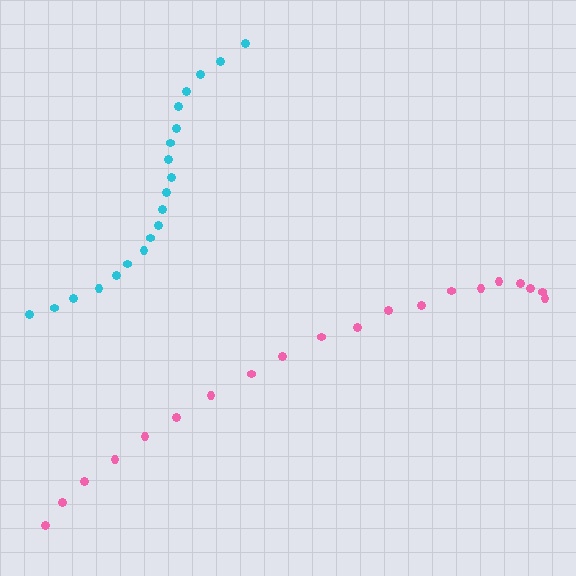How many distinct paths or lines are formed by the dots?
There are 2 distinct paths.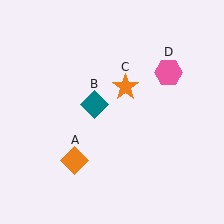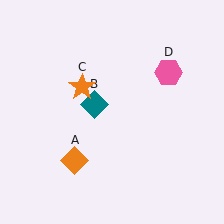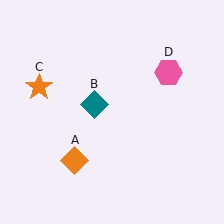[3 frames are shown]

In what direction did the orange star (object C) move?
The orange star (object C) moved left.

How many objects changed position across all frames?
1 object changed position: orange star (object C).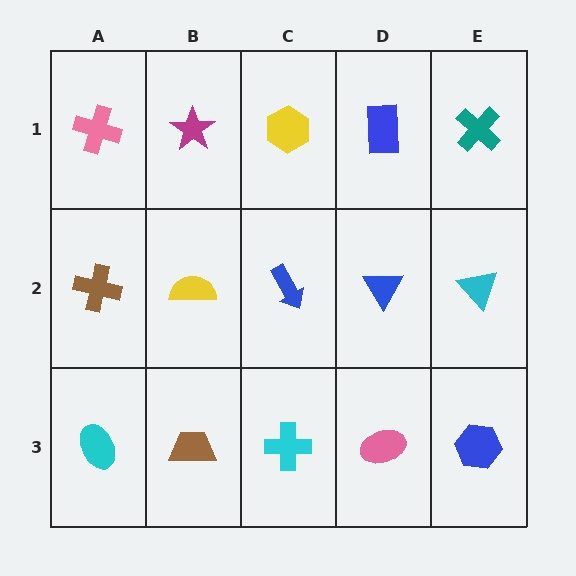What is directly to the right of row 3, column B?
A cyan cross.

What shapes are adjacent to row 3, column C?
A blue arrow (row 2, column C), a brown trapezoid (row 3, column B), a pink ellipse (row 3, column D).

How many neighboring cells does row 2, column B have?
4.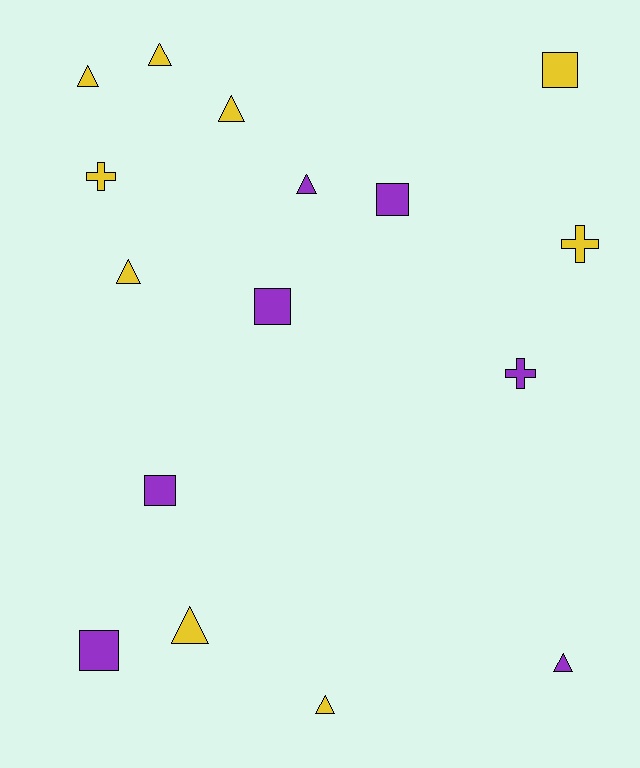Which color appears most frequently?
Yellow, with 9 objects.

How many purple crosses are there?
There is 1 purple cross.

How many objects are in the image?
There are 16 objects.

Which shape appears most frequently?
Triangle, with 8 objects.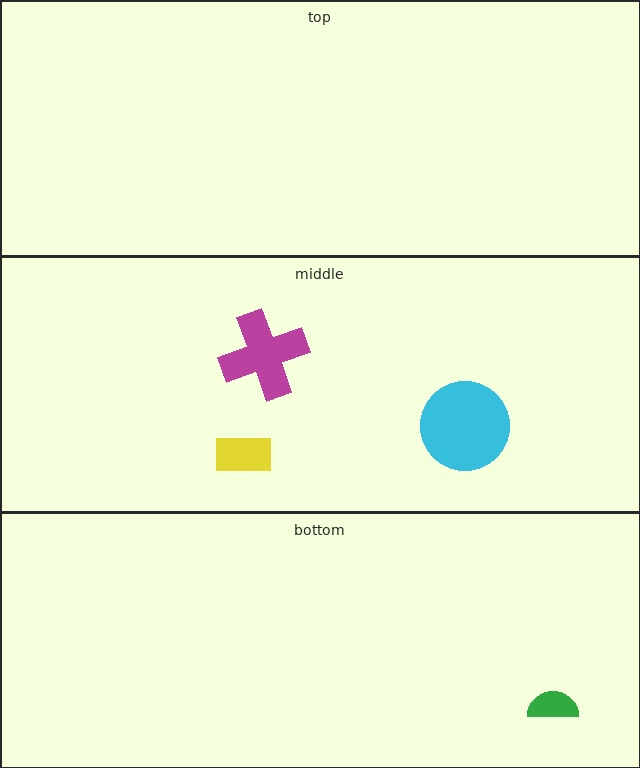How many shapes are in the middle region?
3.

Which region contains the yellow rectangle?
The middle region.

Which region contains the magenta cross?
The middle region.